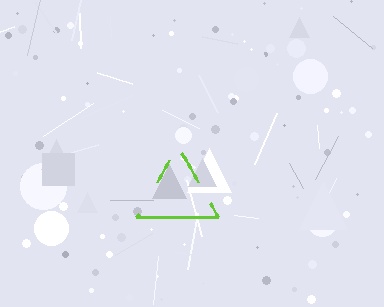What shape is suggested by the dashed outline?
The dashed outline suggests a triangle.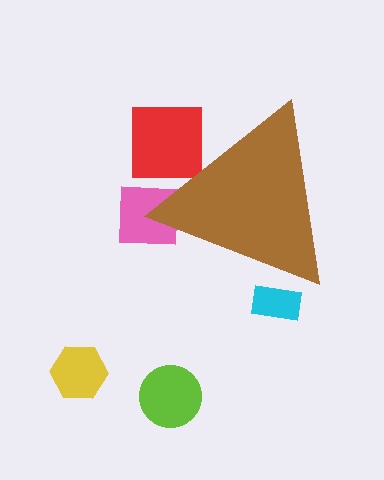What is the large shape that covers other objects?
A brown triangle.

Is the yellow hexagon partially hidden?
No, the yellow hexagon is fully visible.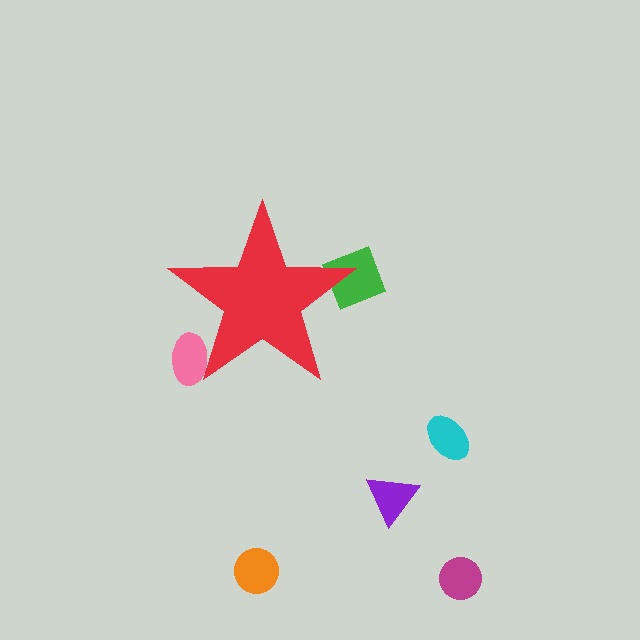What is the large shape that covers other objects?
A red star.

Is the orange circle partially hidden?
No, the orange circle is fully visible.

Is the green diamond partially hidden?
Yes, the green diamond is partially hidden behind the red star.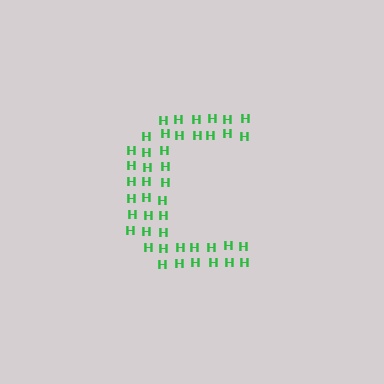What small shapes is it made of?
It is made of small letter H's.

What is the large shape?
The large shape is the letter C.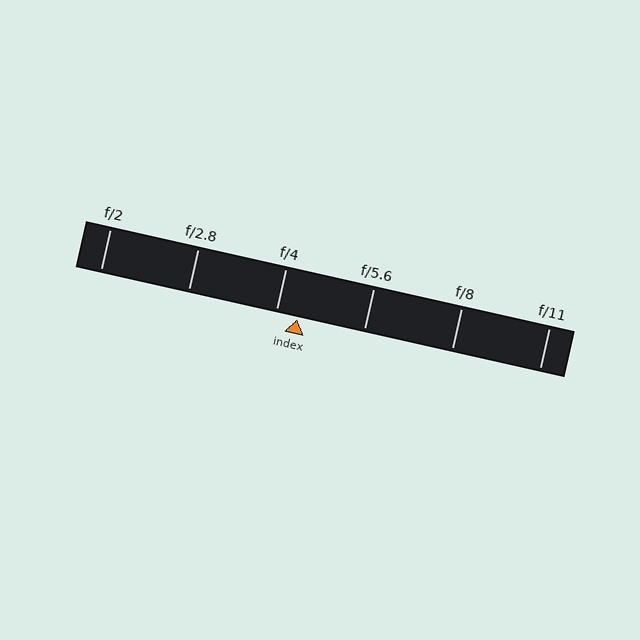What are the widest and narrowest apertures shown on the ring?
The widest aperture shown is f/2 and the narrowest is f/11.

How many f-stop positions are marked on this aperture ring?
There are 6 f-stop positions marked.